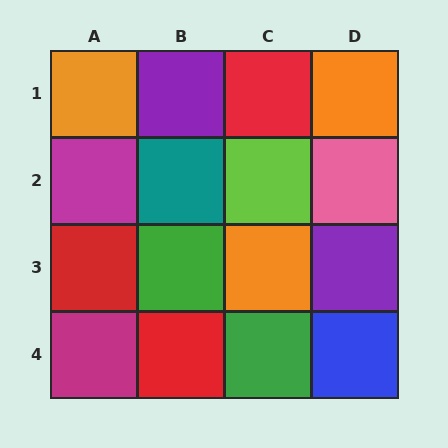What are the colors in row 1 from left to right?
Orange, purple, red, orange.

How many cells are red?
3 cells are red.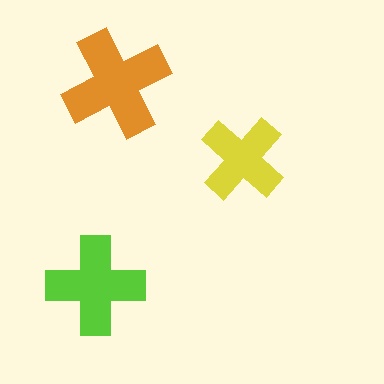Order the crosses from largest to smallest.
the orange one, the lime one, the yellow one.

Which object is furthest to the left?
The lime cross is leftmost.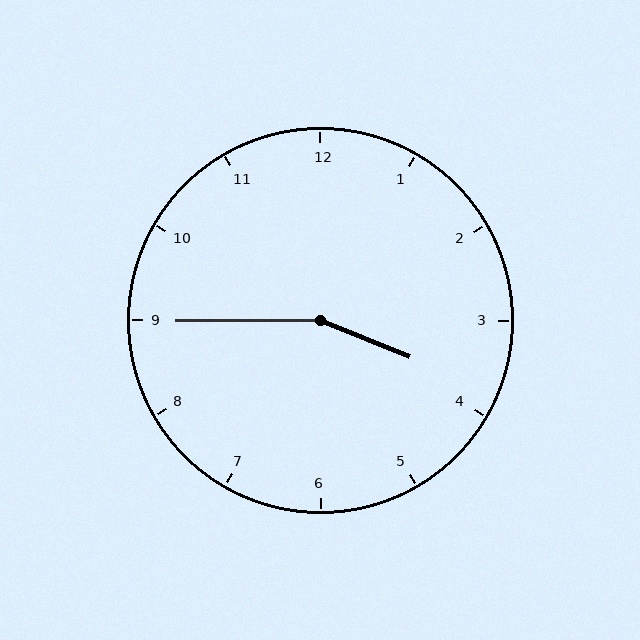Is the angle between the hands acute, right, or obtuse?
It is obtuse.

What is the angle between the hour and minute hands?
Approximately 158 degrees.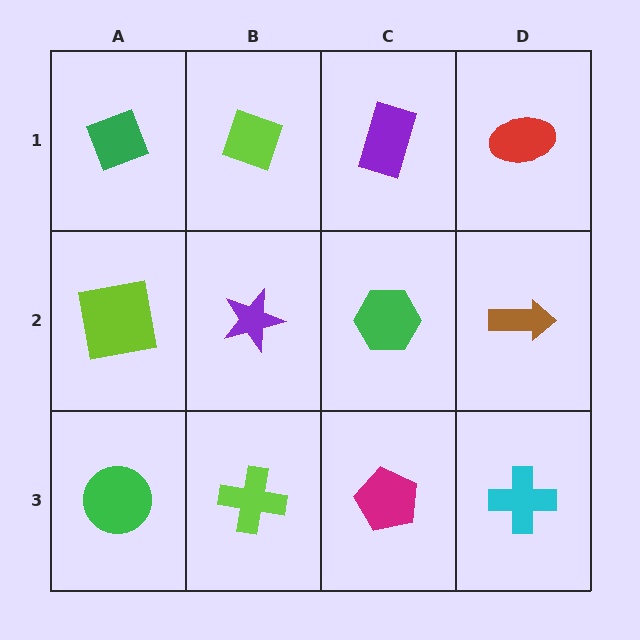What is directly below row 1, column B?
A purple star.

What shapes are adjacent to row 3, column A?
A lime square (row 2, column A), a lime cross (row 3, column B).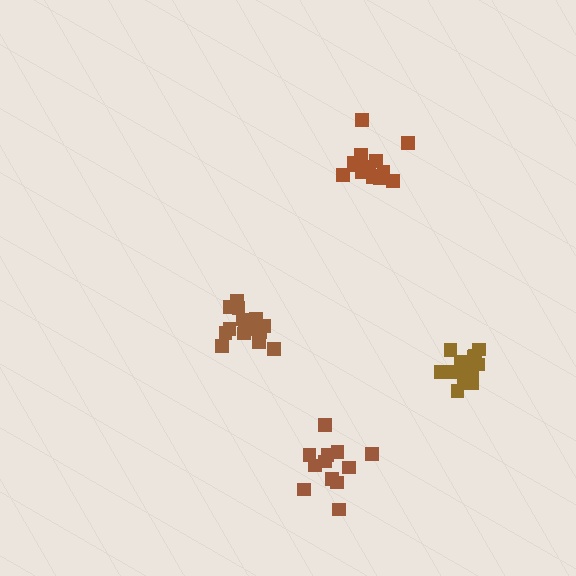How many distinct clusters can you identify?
There are 4 distinct clusters.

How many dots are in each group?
Group 1: 15 dots, Group 2: 14 dots, Group 3: 15 dots, Group 4: 12 dots (56 total).